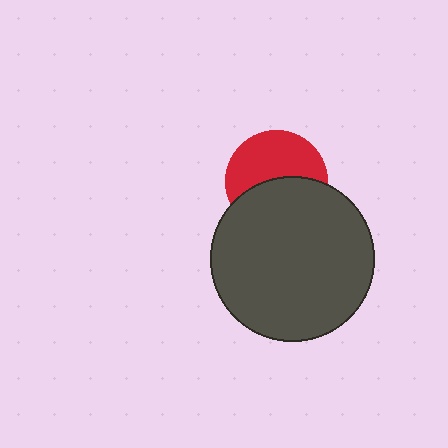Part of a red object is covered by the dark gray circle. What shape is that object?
It is a circle.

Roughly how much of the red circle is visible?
About half of it is visible (roughly 52%).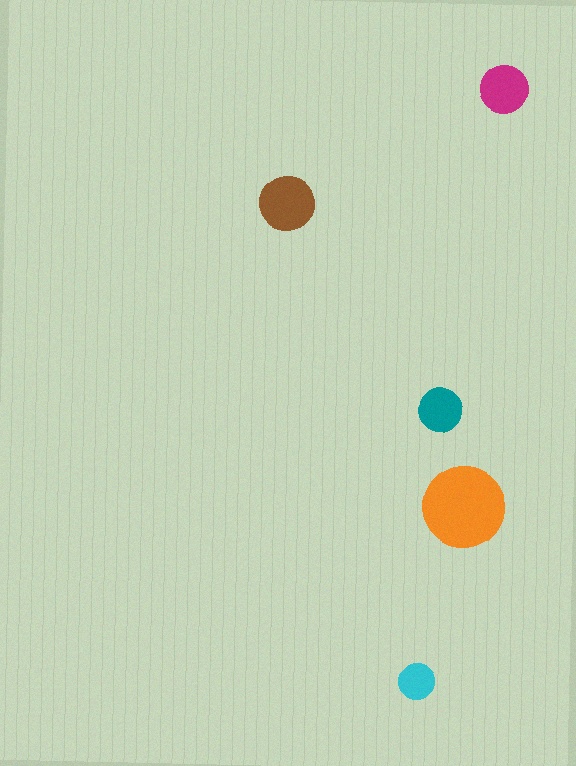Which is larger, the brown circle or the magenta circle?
The brown one.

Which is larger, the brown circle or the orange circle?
The orange one.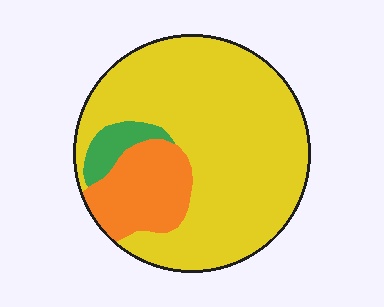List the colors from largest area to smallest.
From largest to smallest: yellow, orange, green.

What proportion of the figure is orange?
Orange covers around 20% of the figure.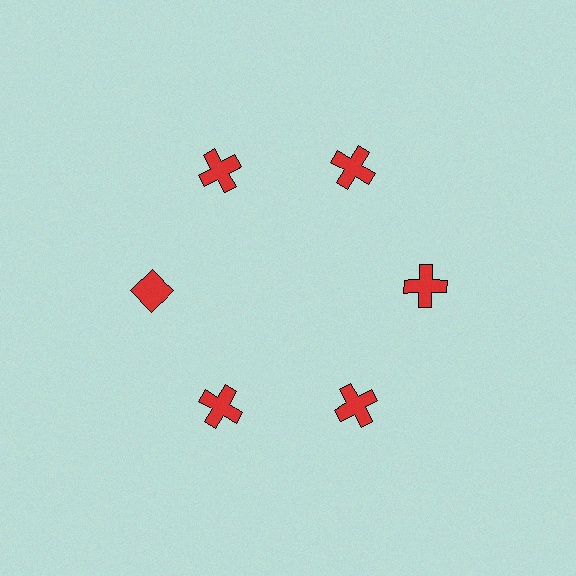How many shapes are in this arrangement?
There are 6 shapes arranged in a ring pattern.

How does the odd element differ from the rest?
It has a different shape: diamond instead of cross.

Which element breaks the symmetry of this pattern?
The red diamond at roughly the 9 o'clock position breaks the symmetry. All other shapes are red crosses.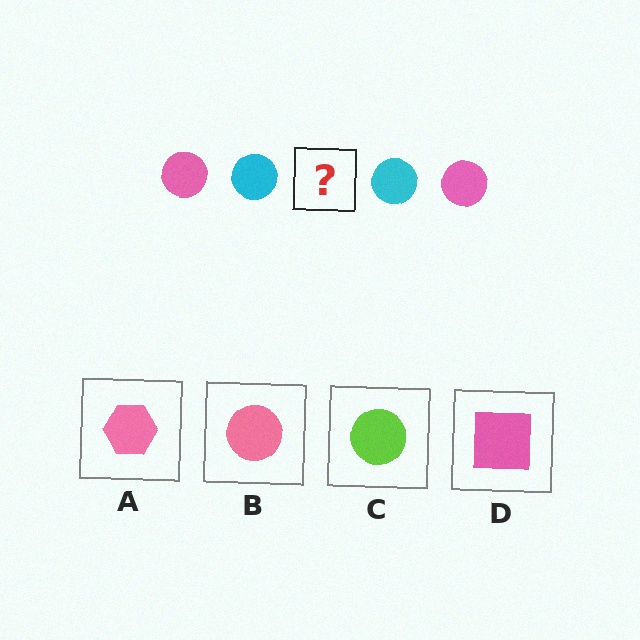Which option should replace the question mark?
Option B.